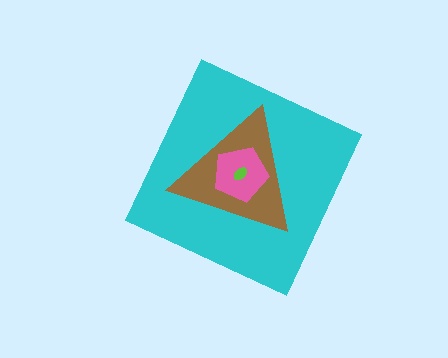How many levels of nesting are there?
4.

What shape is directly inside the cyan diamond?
The brown triangle.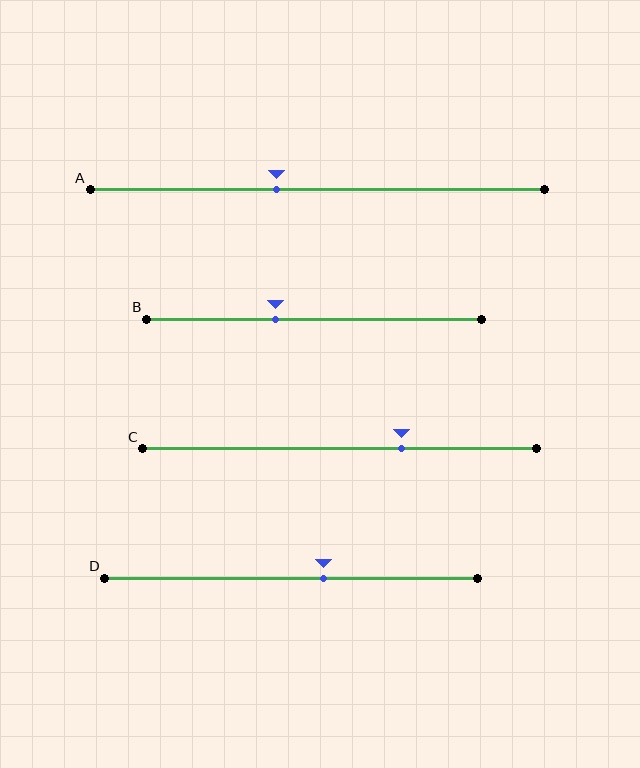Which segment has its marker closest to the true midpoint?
Segment D has its marker closest to the true midpoint.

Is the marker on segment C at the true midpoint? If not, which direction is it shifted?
No, the marker on segment C is shifted to the right by about 16% of the segment length.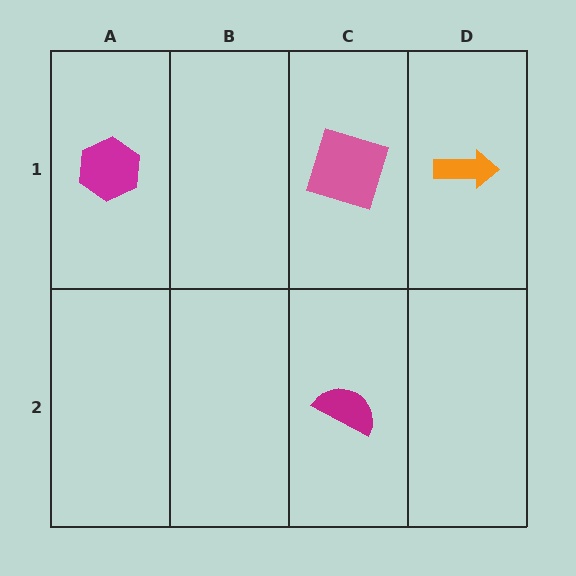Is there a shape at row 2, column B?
No, that cell is empty.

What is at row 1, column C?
A pink square.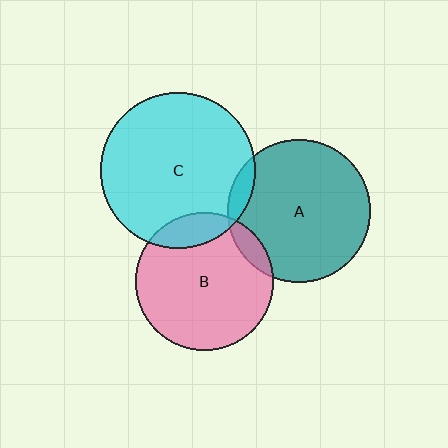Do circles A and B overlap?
Yes.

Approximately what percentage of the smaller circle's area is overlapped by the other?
Approximately 10%.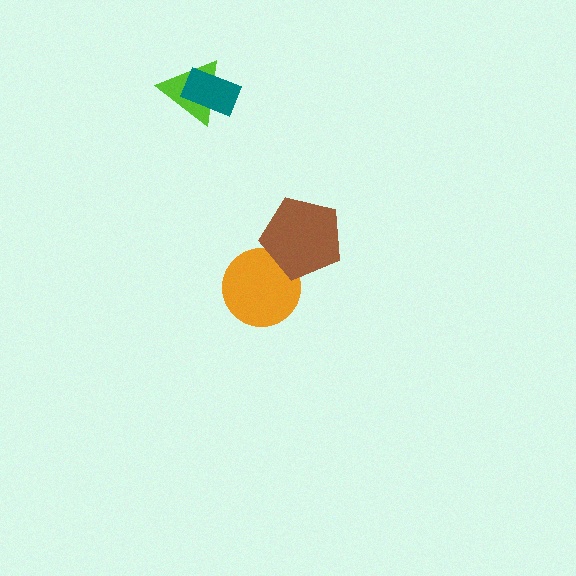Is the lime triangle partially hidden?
Yes, it is partially covered by another shape.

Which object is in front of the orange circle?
The brown pentagon is in front of the orange circle.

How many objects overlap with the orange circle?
1 object overlaps with the orange circle.